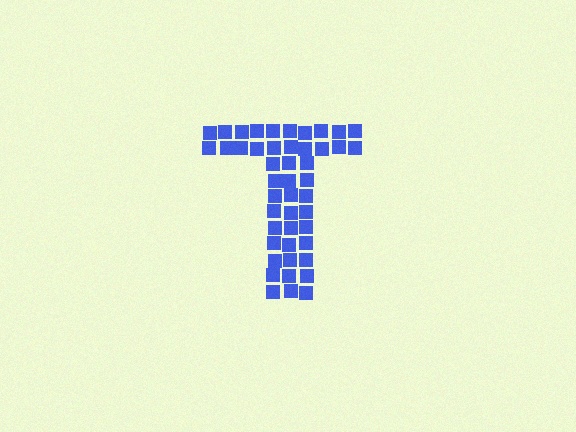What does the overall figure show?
The overall figure shows the letter T.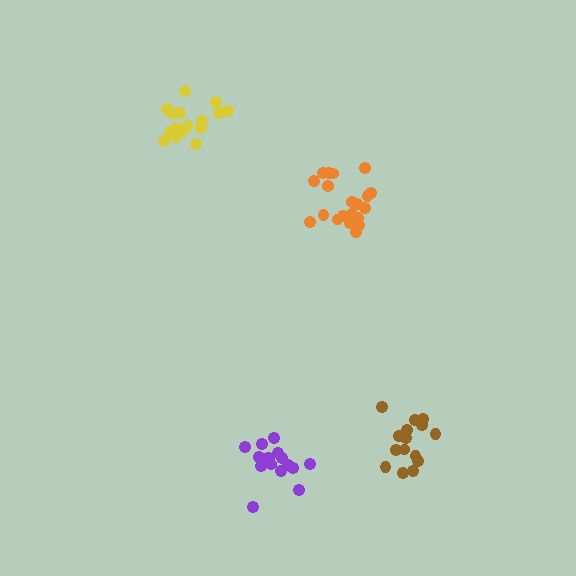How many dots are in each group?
Group 1: 15 dots, Group 2: 17 dots, Group 3: 16 dots, Group 4: 20 dots (68 total).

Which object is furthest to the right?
The brown cluster is rightmost.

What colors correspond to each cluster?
The clusters are colored: brown, yellow, purple, orange.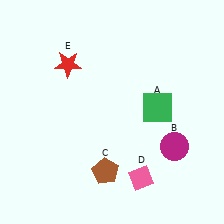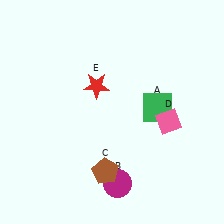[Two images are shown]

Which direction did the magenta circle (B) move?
The magenta circle (B) moved left.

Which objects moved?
The objects that moved are: the magenta circle (B), the pink diamond (D), the red star (E).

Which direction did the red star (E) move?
The red star (E) moved right.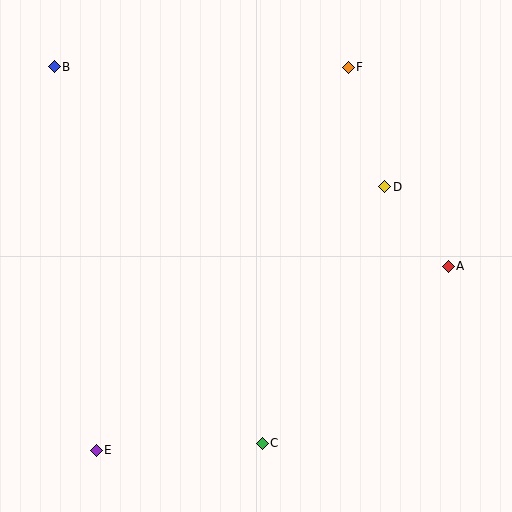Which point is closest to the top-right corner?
Point F is closest to the top-right corner.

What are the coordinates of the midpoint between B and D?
The midpoint between B and D is at (219, 127).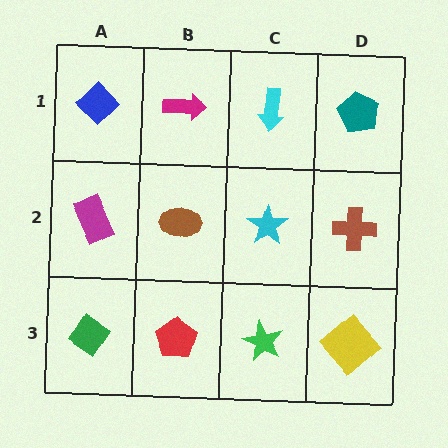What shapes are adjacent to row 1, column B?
A brown ellipse (row 2, column B), a blue diamond (row 1, column A), a cyan arrow (row 1, column C).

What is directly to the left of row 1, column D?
A cyan arrow.